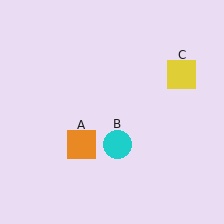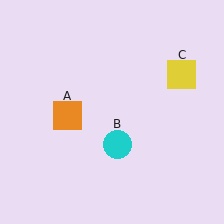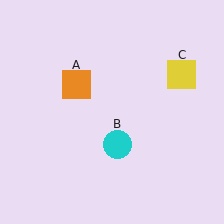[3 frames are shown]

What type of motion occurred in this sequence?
The orange square (object A) rotated clockwise around the center of the scene.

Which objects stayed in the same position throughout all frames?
Cyan circle (object B) and yellow square (object C) remained stationary.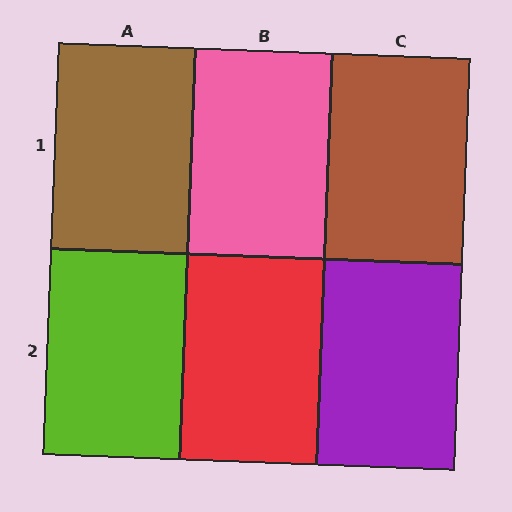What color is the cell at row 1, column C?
Brown.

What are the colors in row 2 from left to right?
Lime, red, purple.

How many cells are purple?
1 cell is purple.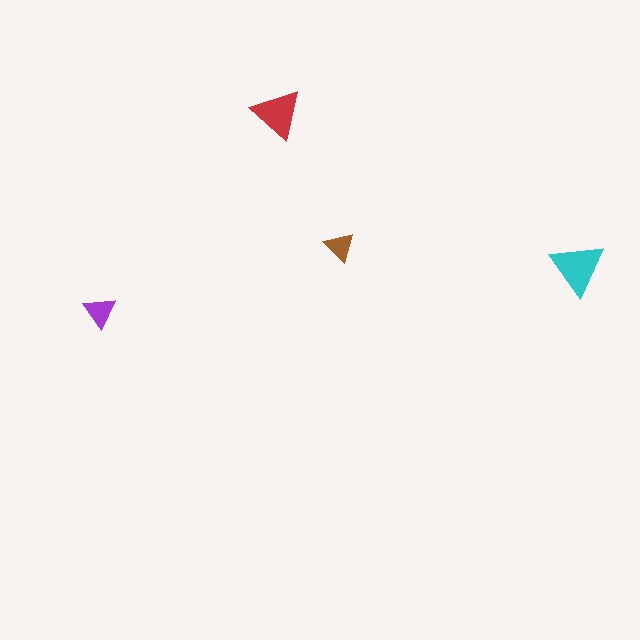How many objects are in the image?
There are 4 objects in the image.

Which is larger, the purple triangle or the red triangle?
The red one.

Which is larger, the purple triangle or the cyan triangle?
The cyan one.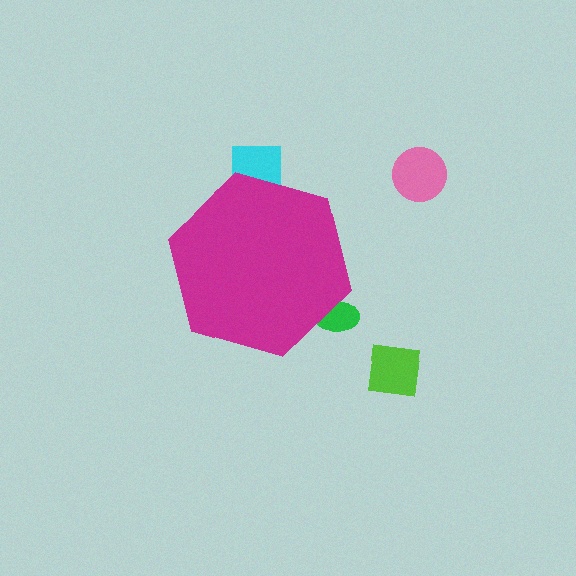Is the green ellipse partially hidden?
Yes, the green ellipse is partially hidden behind the magenta hexagon.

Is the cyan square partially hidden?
Yes, the cyan square is partially hidden behind the magenta hexagon.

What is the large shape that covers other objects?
A magenta hexagon.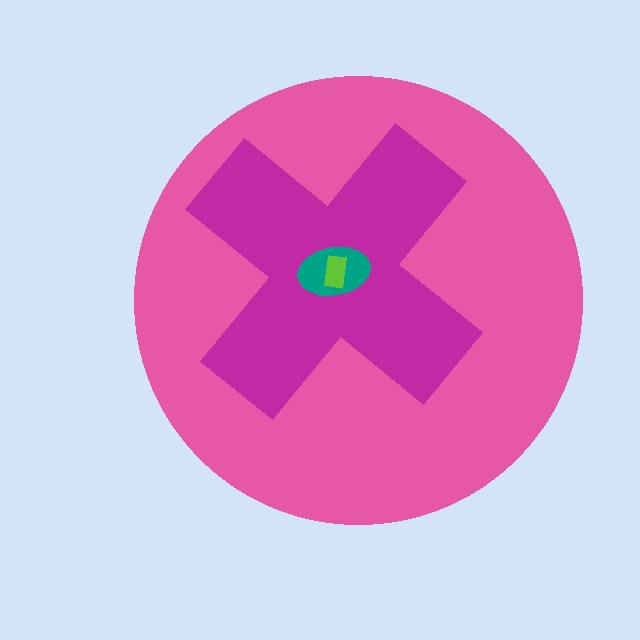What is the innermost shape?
The lime rectangle.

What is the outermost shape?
The pink circle.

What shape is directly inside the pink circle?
The magenta cross.